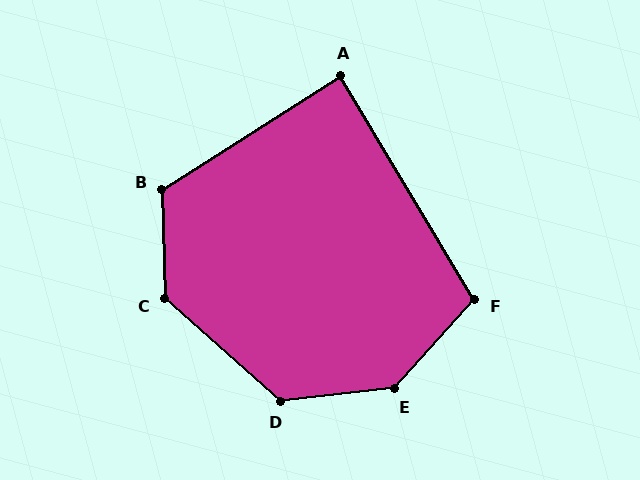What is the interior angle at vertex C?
Approximately 133 degrees (obtuse).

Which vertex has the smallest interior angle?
A, at approximately 88 degrees.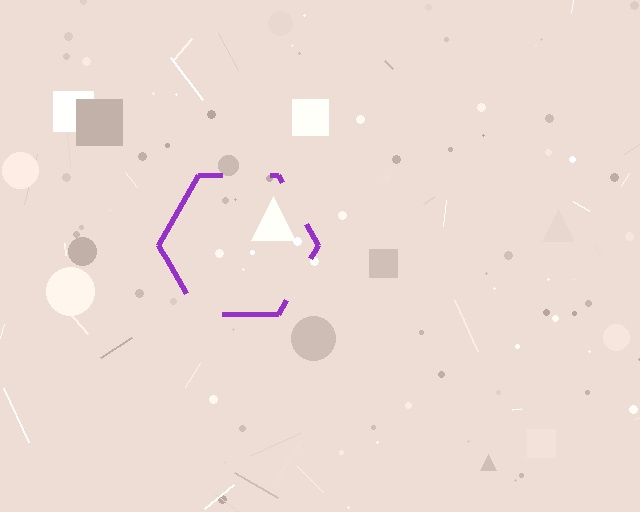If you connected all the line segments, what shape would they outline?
They would outline a hexagon.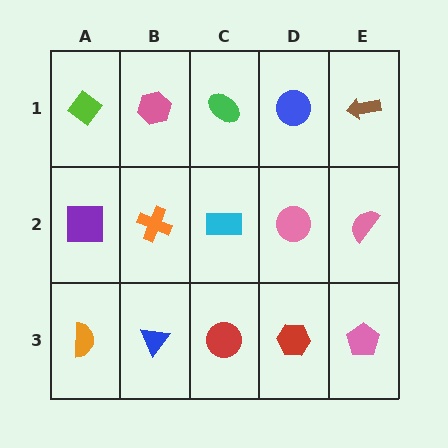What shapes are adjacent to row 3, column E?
A pink semicircle (row 2, column E), a red hexagon (row 3, column D).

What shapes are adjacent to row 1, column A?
A purple square (row 2, column A), a pink hexagon (row 1, column B).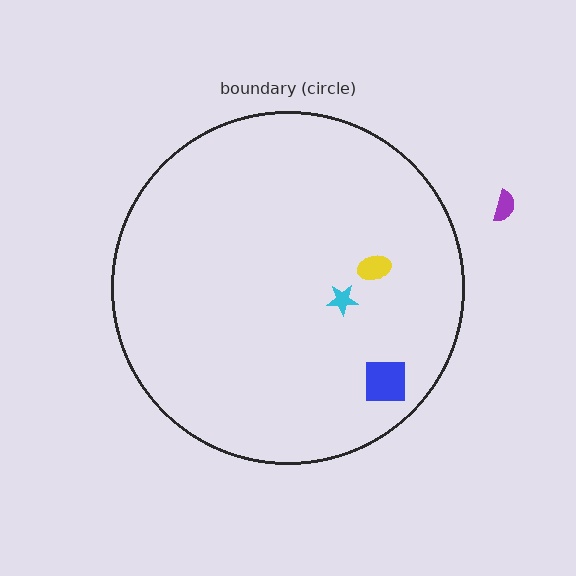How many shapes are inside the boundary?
3 inside, 1 outside.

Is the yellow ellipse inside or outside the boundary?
Inside.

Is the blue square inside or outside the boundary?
Inside.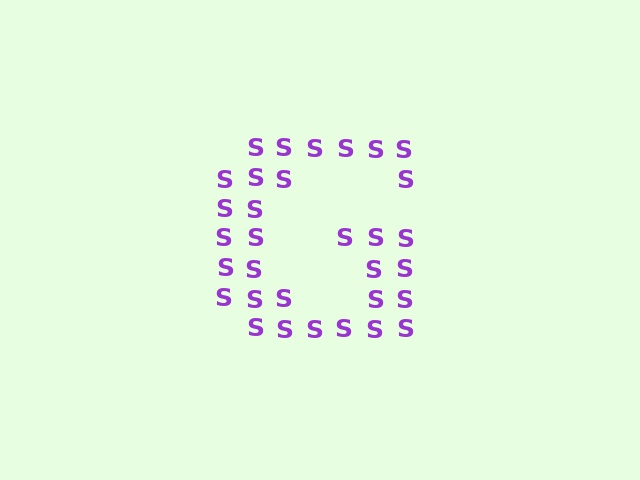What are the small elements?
The small elements are letter S's.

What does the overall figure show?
The overall figure shows the letter G.